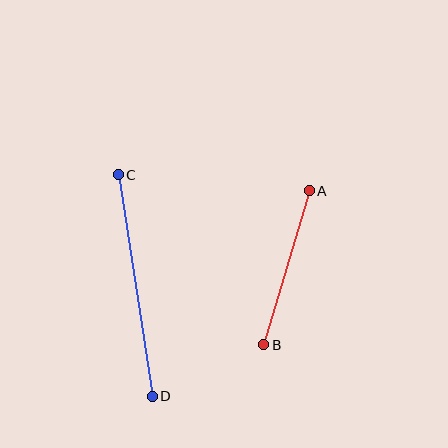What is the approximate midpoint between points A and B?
The midpoint is at approximately (286, 268) pixels.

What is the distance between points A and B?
The distance is approximately 161 pixels.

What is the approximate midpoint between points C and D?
The midpoint is at approximately (135, 285) pixels.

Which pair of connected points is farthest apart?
Points C and D are farthest apart.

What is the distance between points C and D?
The distance is approximately 224 pixels.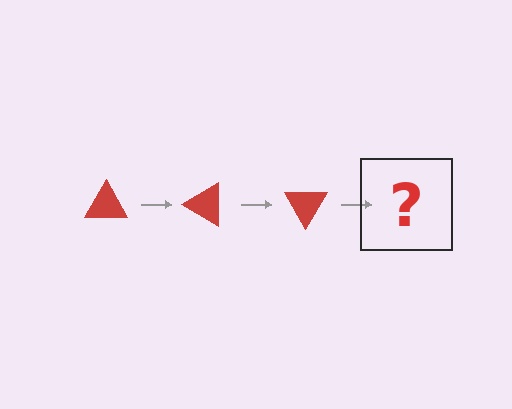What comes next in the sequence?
The next element should be a red triangle rotated 90 degrees.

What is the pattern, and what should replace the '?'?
The pattern is that the triangle rotates 30 degrees each step. The '?' should be a red triangle rotated 90 degrees.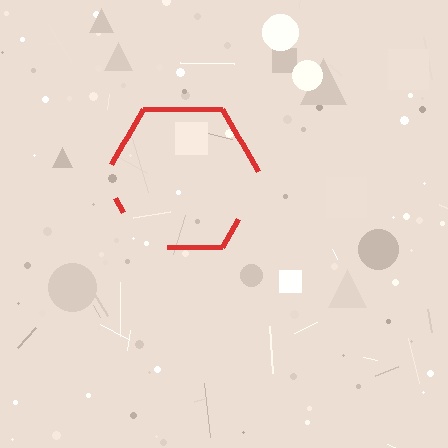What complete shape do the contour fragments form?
The contour fragments form a hexagon.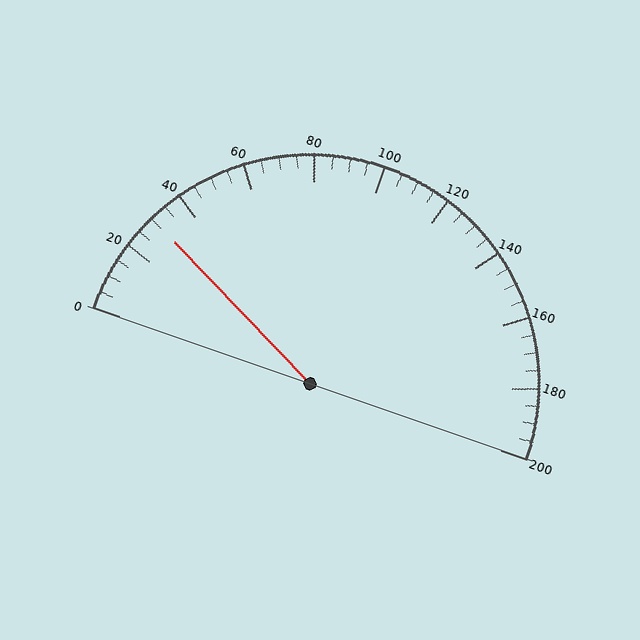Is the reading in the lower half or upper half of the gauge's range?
The reading is in the lower half of the range (0 to 200).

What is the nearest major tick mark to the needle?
The nearest major tick mark is 40.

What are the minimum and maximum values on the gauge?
The gauge ranges from 0 to 200.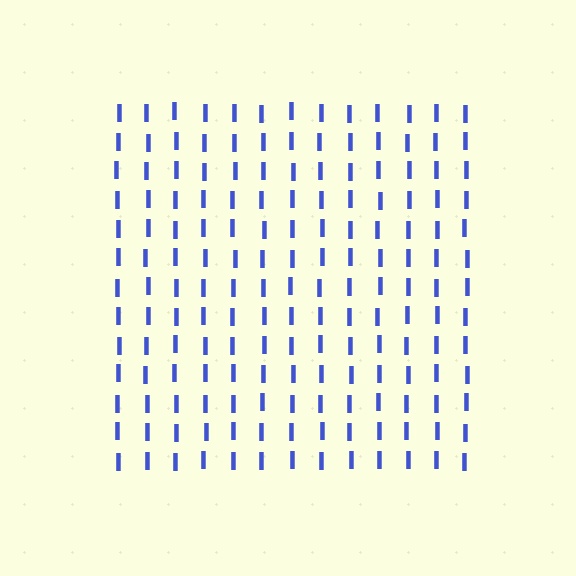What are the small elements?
The small elements are letter I's.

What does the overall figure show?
The overall figure shows a square.